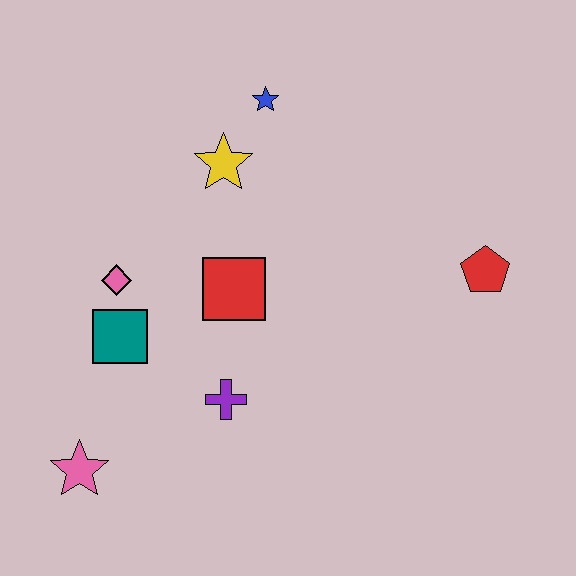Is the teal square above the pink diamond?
No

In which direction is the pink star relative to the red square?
The pink star is below the red square.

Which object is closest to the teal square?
The pink diamond is closest to the teal square.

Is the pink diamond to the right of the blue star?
No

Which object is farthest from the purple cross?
The blue star is farthest from the purple cross.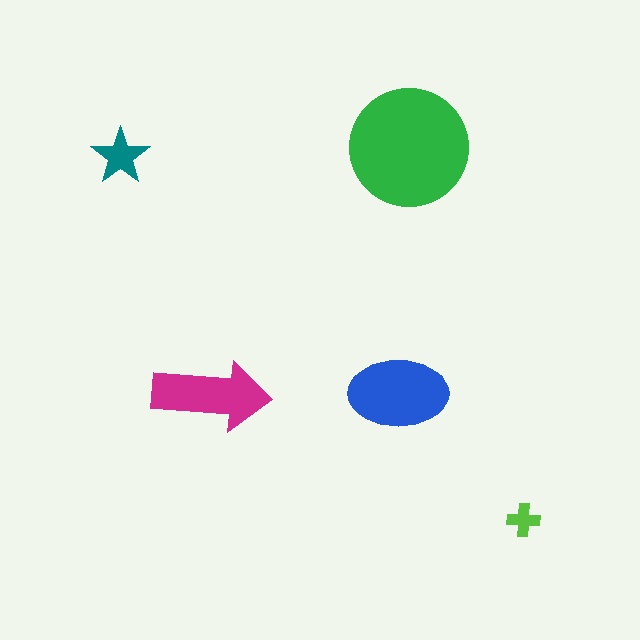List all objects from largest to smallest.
The green circle, the blue ellipse, the magenta arrow, the teal star, the lime cross.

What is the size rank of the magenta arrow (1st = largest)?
3rd.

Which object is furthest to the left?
The teal star is leftmost.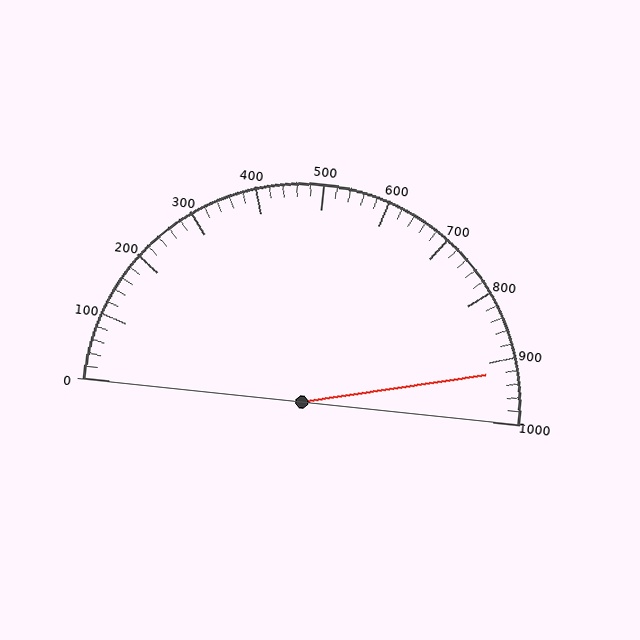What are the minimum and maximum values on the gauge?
The gauge ranges from 0 to 1000.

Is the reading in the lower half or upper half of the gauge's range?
The reading is in the upper half of the range (0 to 1000).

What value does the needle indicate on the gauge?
The needle indicates approximately 920.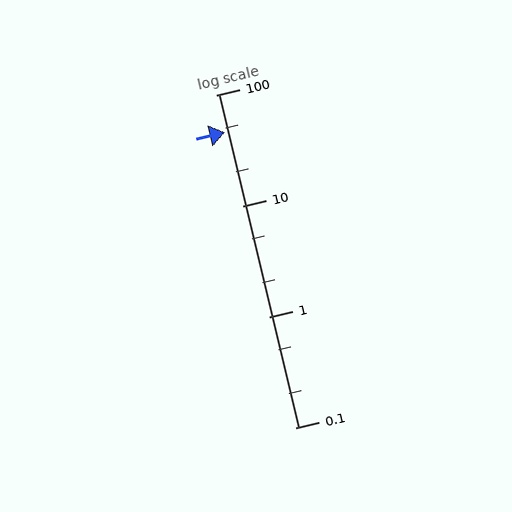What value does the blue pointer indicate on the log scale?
The pointer indicates approximately 46.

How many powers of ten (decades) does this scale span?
The scale spans 3 decades, from 0.1 to 100.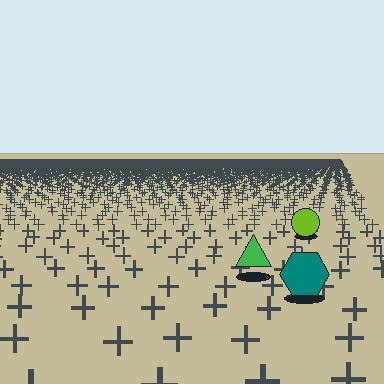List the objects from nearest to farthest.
From nearest to farthest: the teal hexagon, the green triangle, the lime circle.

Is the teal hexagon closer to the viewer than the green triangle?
Yes. The teal hexagon is closer — you can tell from the texture gradient: the ground texture is coarser near it.